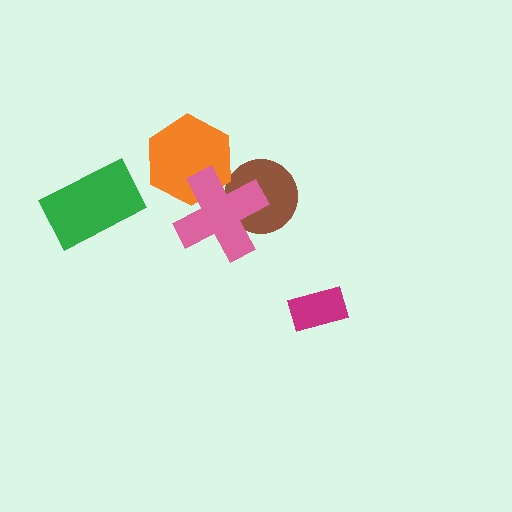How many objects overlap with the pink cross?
2 objects overlap with the pink cross.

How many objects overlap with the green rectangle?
0 objects overlap with the green rectangle.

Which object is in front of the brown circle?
The pink cross is in front of the brown circle.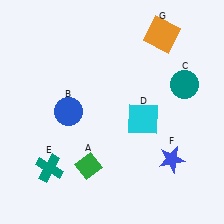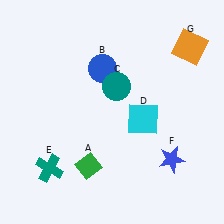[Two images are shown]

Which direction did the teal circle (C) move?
The teal circle (C) moved left.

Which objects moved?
The objects that moved are: the blue circle (B), the teal circle (C), the orange square (G).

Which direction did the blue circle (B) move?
The blue circle (B) moved up.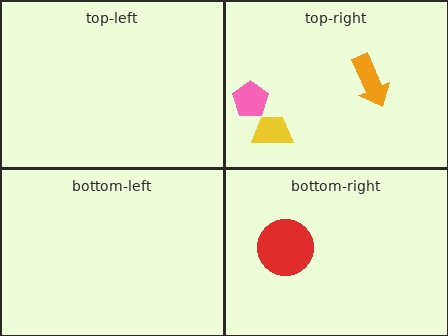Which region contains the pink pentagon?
The top-right region.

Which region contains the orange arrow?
The top-right region.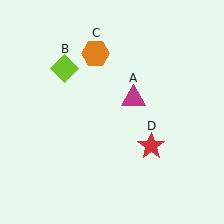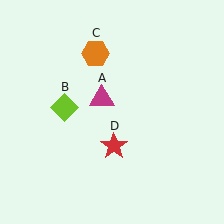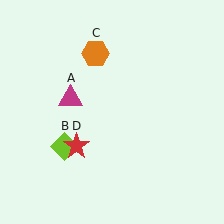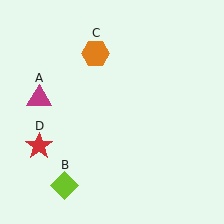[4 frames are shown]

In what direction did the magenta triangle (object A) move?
The magenta triangle (object A) moved left.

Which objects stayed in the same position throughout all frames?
Orange hexagon (object C) remained stationary.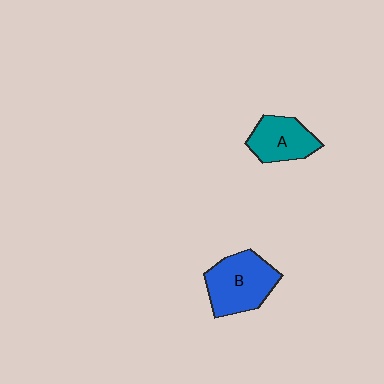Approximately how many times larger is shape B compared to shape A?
Approximately 1.4 times.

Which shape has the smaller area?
Shape A (teal).